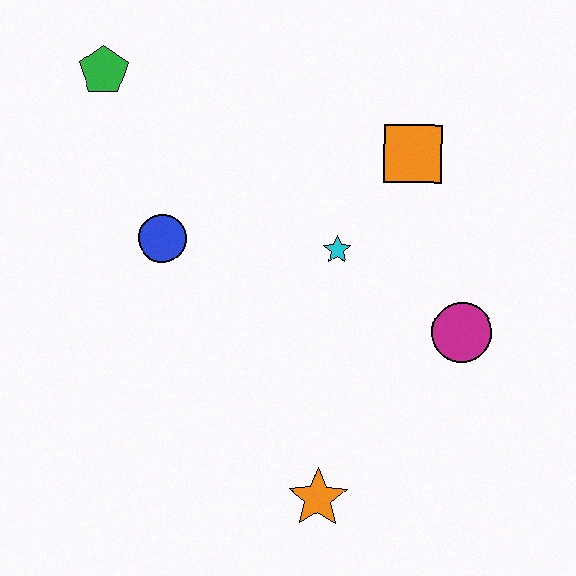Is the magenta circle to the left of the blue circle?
No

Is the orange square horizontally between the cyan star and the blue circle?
No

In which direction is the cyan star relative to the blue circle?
The cyan star is to the right of the blue circle.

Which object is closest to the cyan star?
The orange square is closest to the cyan star.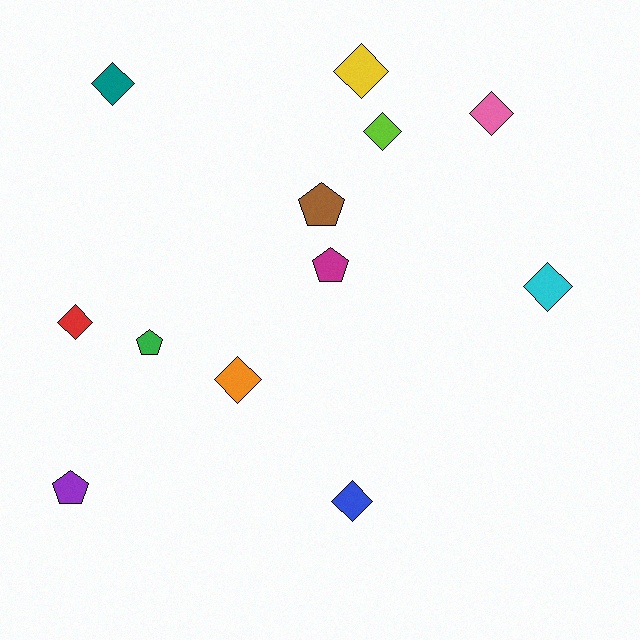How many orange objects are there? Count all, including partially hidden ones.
There is 1 orange object.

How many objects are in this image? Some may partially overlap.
There are 12 objects.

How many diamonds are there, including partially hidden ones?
There are 8 diamonds.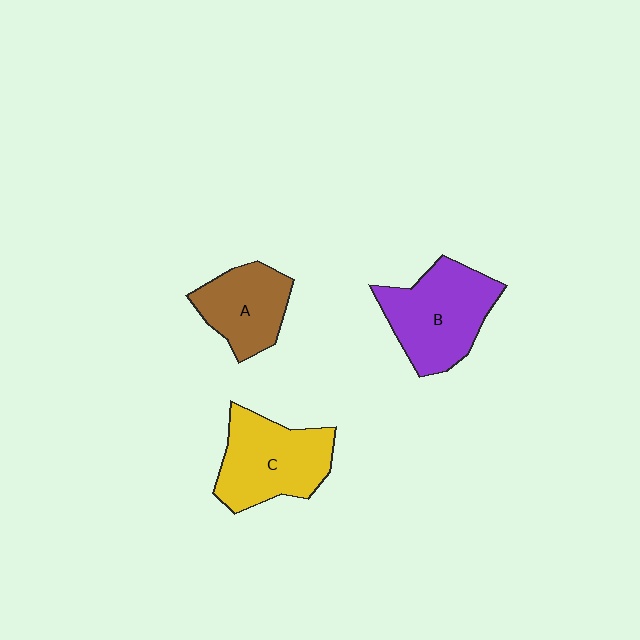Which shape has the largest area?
Shape B (purple).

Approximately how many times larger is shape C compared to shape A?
Approximately 1.3 times.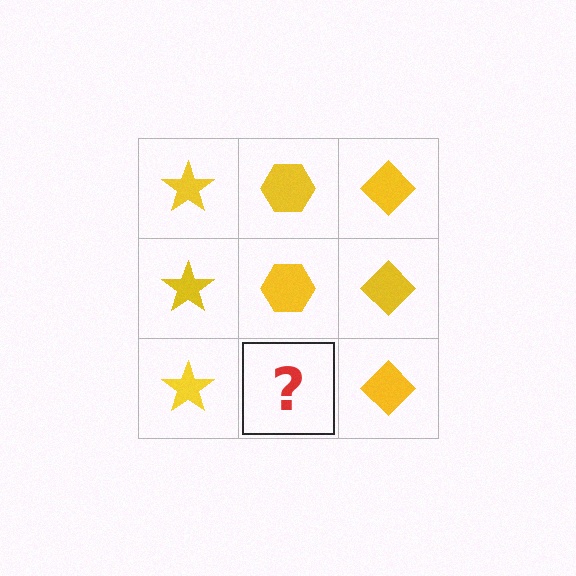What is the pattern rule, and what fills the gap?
The rule is that each column has a consistent shape. The gap should be filled with a yellow hexagon.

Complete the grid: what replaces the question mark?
The question mark should be replaced with a yellow hexagon.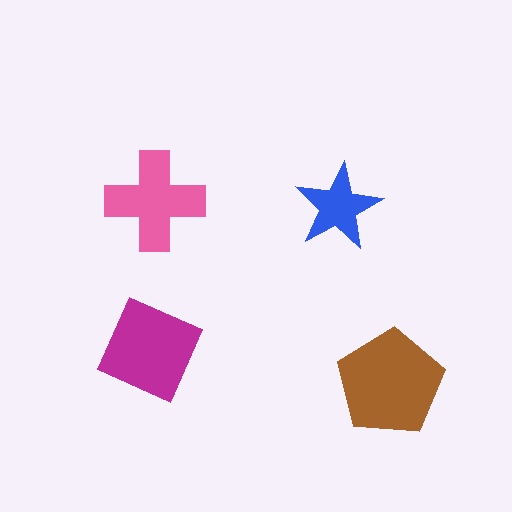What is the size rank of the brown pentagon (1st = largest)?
1st.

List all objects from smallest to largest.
The blue star, the pink cross, the magenta square, the brown pentagon.